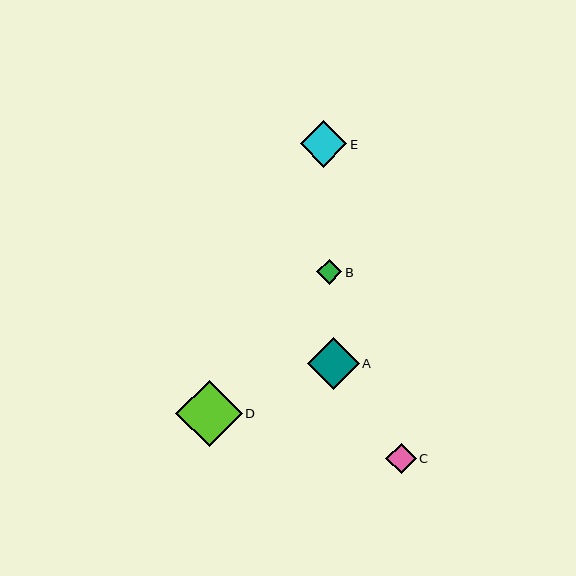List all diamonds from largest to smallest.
From largest to smallest: D, A, E, C, B.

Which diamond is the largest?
Diamond D is the largest with a size of approximately 66 pixels.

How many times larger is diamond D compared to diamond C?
Diamond D is approximately 2.2 times the size of diamond C.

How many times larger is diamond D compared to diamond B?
Diamond D is approximately 2.6 times the size of diamond B.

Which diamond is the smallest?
Diamond B is the smallest with a size of approximately 25 pixels.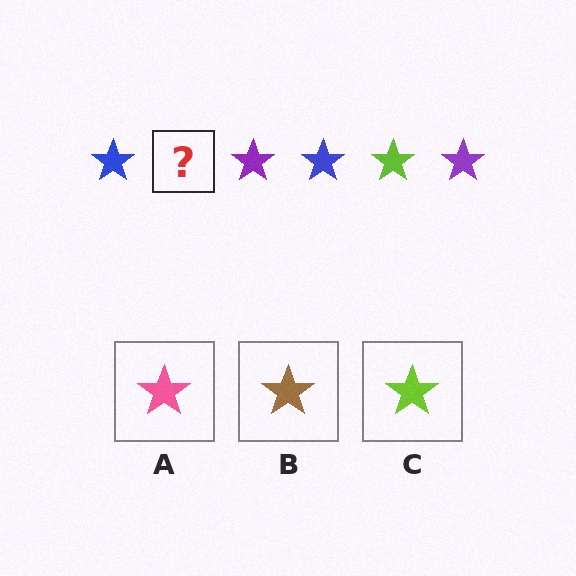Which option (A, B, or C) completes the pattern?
C.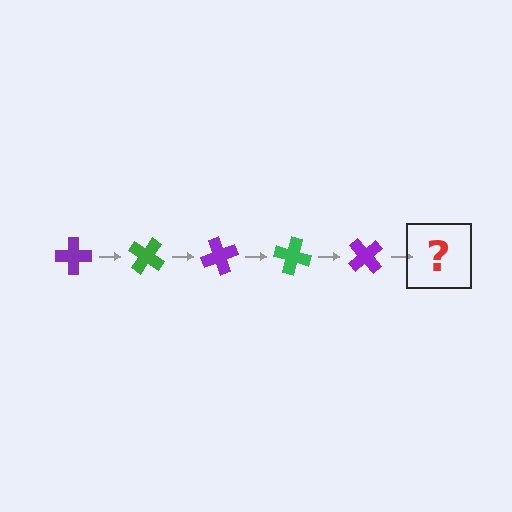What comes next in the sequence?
The next element should be a green cross, rotated 175 degrees from the start.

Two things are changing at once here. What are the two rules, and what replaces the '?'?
The two rules are that it rotates 35 degrees each step and the color cycles through purple and green. The '?' should be a green cross, rotated 175 degrees from the start.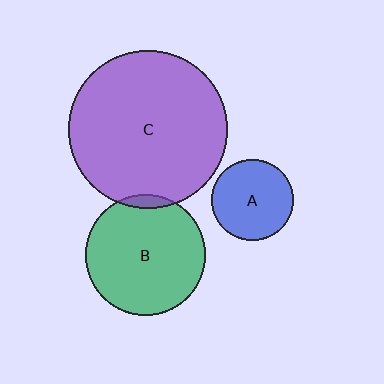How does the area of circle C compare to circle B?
Approximately 1.7 times.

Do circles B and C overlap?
Yes.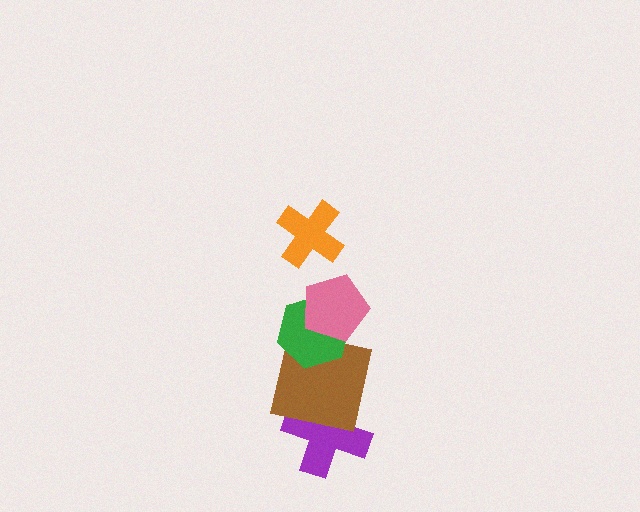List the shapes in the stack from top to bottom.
From top to bottom: the orange cross, the pink pentagon, the green hexagon, the brown square, the purple cross.